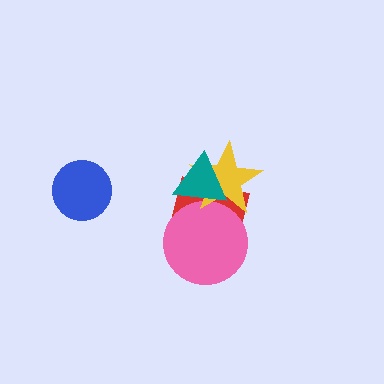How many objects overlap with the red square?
3 objects overlap with the red square.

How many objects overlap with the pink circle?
3 objects overlap with the pink circle.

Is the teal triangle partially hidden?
No, no other shape covers it.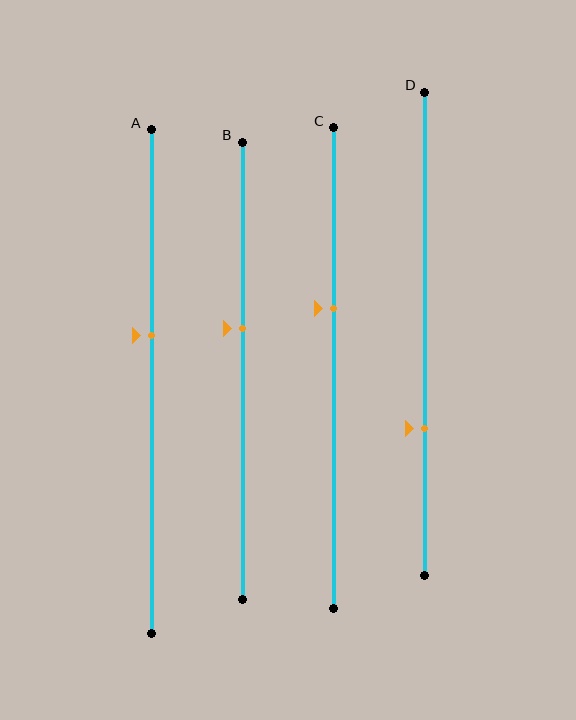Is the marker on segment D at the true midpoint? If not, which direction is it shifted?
No, the marker on segment D is shifted downward by about 20% of the segment length.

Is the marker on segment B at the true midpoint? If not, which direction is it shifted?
No, the marker on segment B is shifted upward by about 9% of the segment length.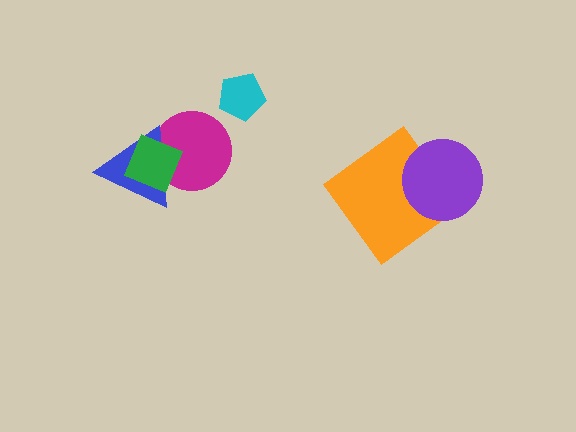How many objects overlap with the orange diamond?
1 object overlaps with the orange diamond.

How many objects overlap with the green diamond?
2 objects overlap with the green diamond.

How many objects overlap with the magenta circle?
2 objects overlap with the magenta circle.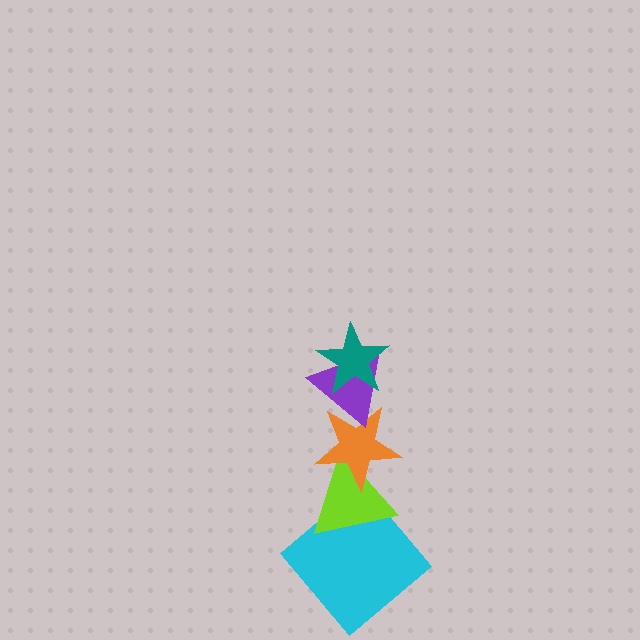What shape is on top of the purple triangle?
The teal star is on top of the purple triangle.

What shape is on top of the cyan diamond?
The lime triangle is on top of the cyan diamond.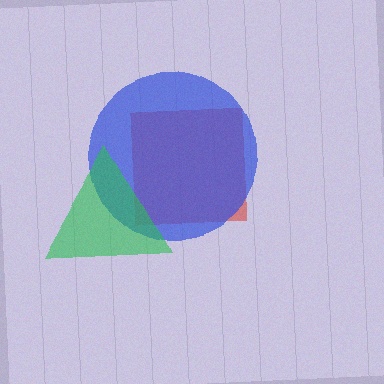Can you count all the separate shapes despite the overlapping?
Yes, there are 3 separate shapes.